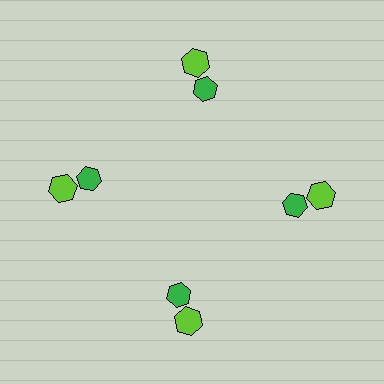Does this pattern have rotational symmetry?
Yes, this pattern has 4-fold rotational symmetry. It looks the same after rotating 90 degrees around the center.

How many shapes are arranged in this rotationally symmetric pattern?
There are 8 shapes, arranged in 4 groups of 2.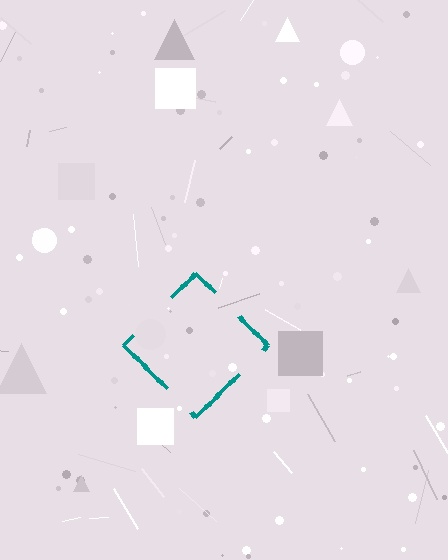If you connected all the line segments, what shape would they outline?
They would outline a diamond.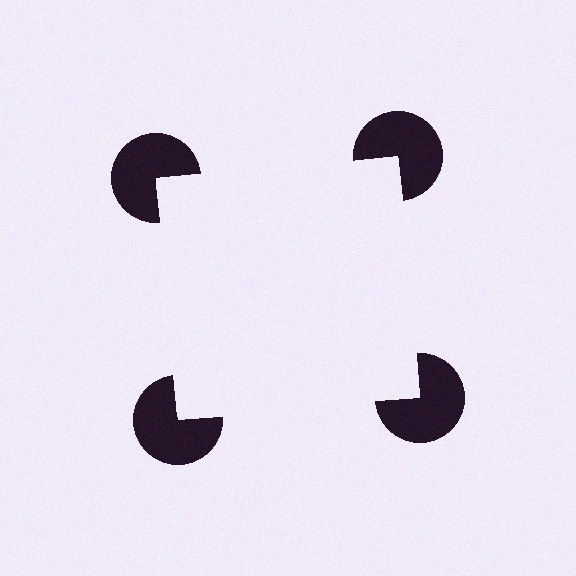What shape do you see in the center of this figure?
An illusory square — its edges are inferred from the aligned wedge cuts in the pac-man discs, not physically drawn.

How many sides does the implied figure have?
4 sides.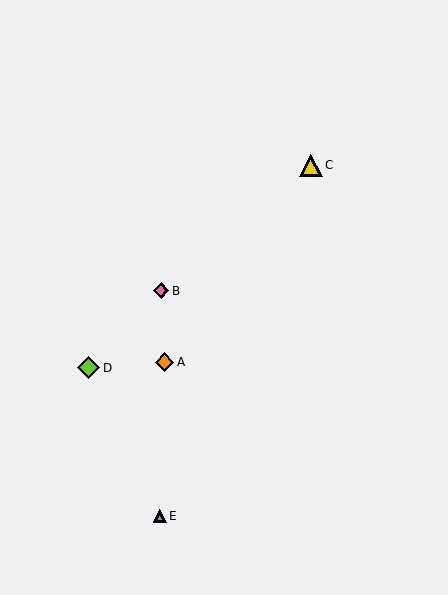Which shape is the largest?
The yellow triangle (labeled C) is the largest.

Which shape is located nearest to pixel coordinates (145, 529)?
The cyan triangle (labeled E) at (160, 517) is nearest to that location.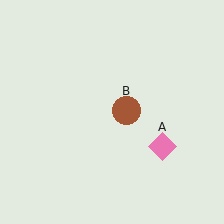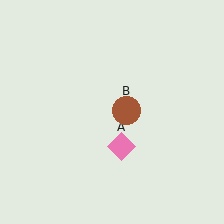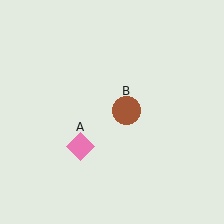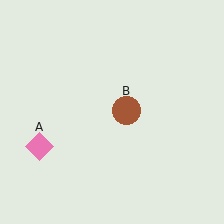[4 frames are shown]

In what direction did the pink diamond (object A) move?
The pink diamond (object A) moved left.